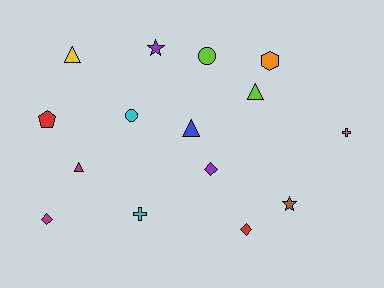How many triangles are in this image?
There are 4 triangles.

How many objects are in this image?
There are 15 objects.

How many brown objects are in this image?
There is 1 brown object.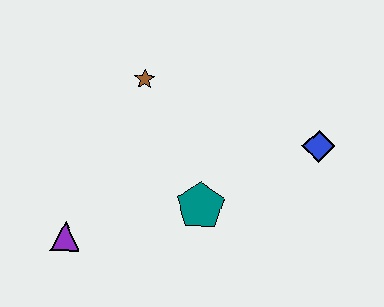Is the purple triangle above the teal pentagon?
No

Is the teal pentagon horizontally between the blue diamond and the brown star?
Yes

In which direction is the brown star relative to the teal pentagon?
The brown star is above the teal pentagon.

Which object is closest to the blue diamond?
The teal pentagon is closest to the blue diamond.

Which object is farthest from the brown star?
The blue diamond is farthest from the brown star.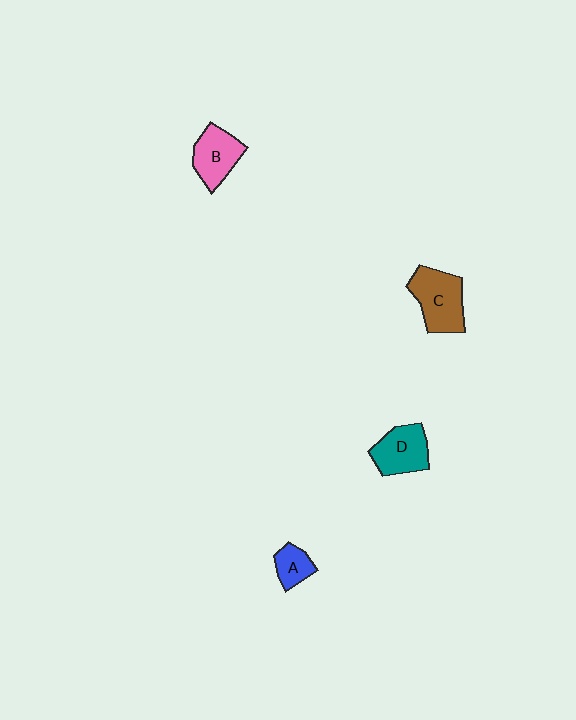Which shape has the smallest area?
Shape A (blue).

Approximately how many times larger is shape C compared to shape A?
Approximately 2.2 times.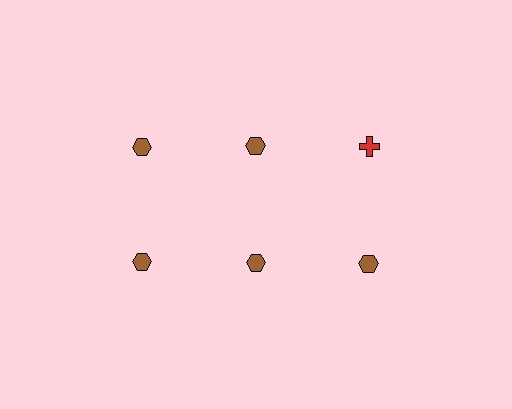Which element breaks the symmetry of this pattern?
The red cross in the top row, center column breaks the symmetry. All other shapes are brown hexagons.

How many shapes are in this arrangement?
There are 6 shapes arranged in a grid pattern.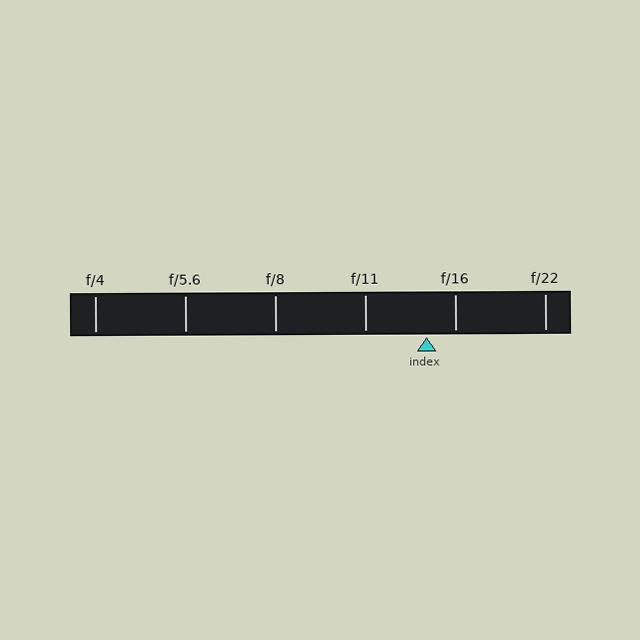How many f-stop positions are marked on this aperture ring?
There are 6 f-stop positions marked.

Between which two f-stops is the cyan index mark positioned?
The index mark is between f/11 and f/16.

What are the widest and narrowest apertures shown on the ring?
The widest aperture shown is f/4 and the narrowest is f/22.